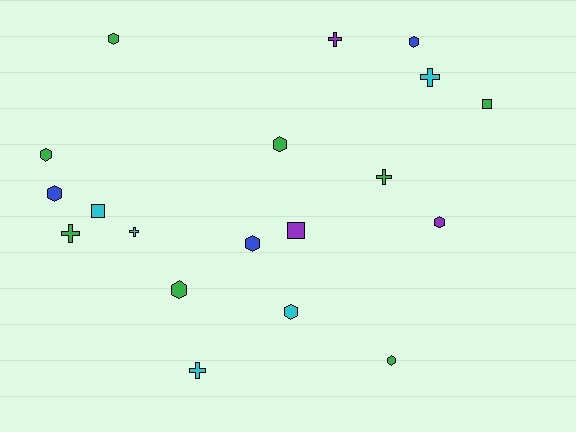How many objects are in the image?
There are 19 objects.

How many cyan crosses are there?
There are 3 cyan crosses.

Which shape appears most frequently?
Hexagon, with 10 objects.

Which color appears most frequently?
Green, with 8 objects.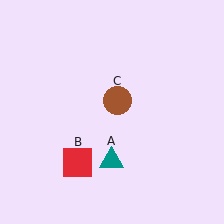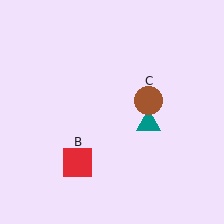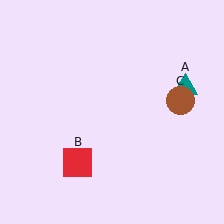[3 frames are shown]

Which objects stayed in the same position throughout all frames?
Red square (object B) remained stationary.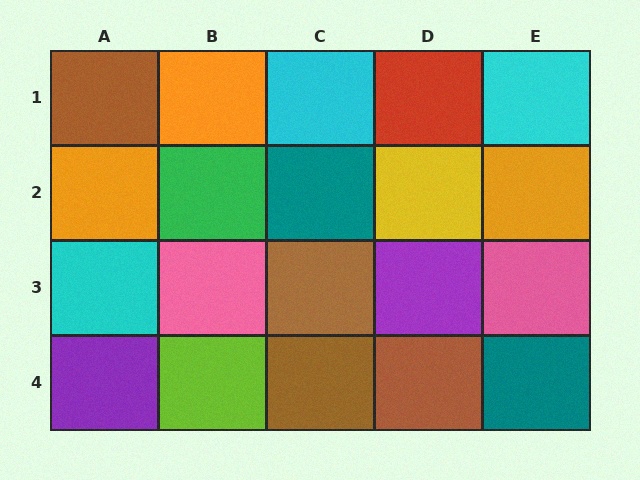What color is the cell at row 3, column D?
Purple.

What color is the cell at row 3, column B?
Pink.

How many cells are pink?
2 cells are pink.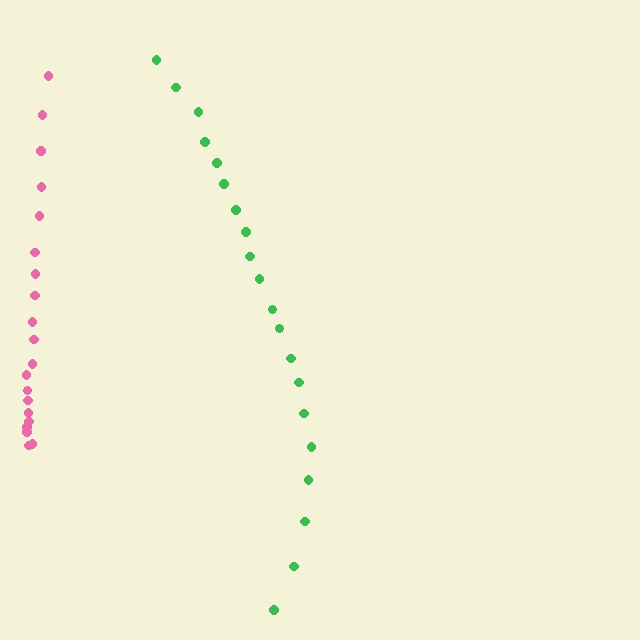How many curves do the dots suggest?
There are 2 distinct paths.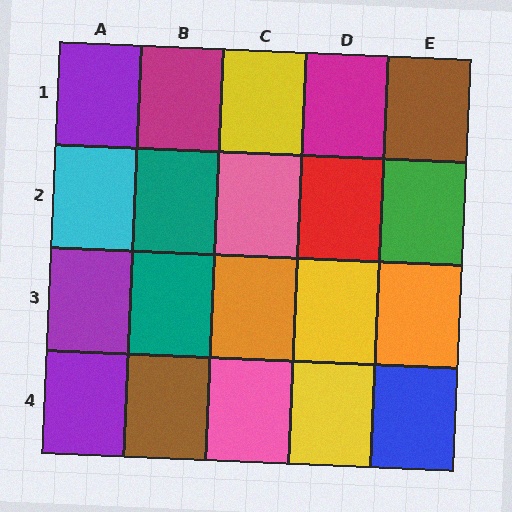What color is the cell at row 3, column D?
Yellow.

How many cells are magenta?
2 cells are magenta.